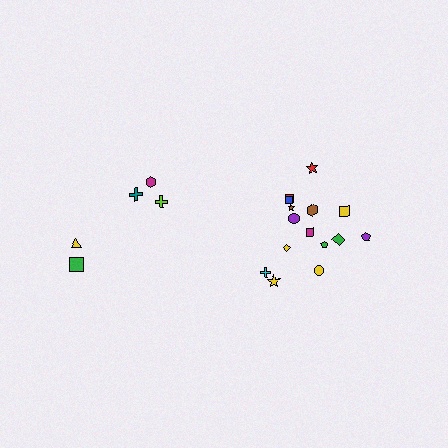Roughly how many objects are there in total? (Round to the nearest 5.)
Roughly 20 objects in total.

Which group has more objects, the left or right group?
The right group.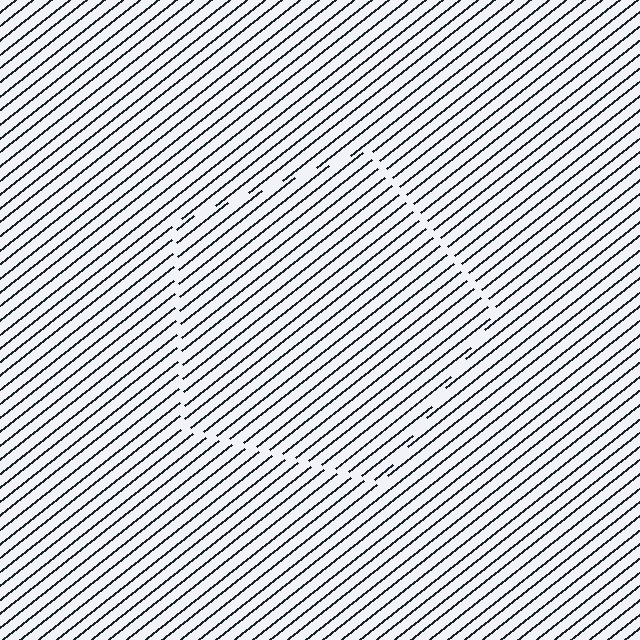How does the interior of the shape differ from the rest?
The interior of the shape contains the same grating, shifted by half a period — the contour is defined by the phase discontinuity where line-ends from the inner and outer gratings abut.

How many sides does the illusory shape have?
5 sides — the line-ends trace a pentagon.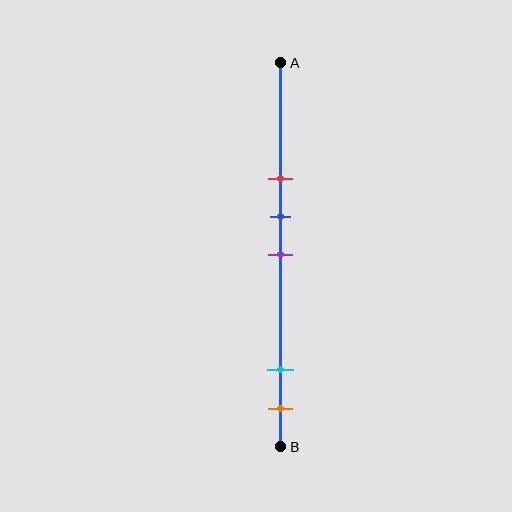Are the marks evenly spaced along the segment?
No, the marks are not evenly spaced.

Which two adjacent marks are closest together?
The blue and purple marks are the closest adjacent pair.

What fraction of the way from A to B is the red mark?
The red mark is approximately 30% (0.3) of the way from A to B.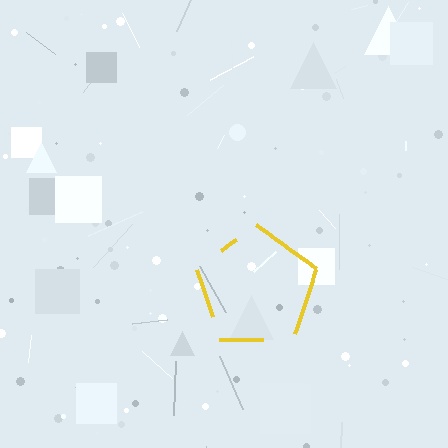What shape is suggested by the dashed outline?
The dashed outline suggests a pentagon.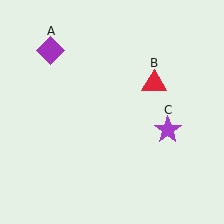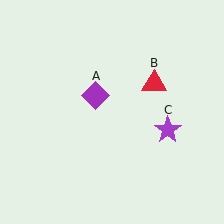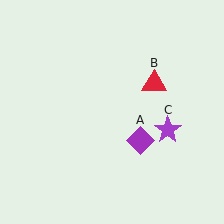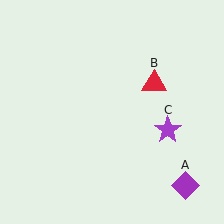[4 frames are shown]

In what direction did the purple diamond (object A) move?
The purple diamond (object A) moved down and to the right.